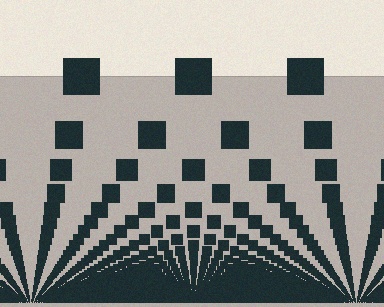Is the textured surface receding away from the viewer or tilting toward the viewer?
The surface appears to tilt toward the viewer. Texture elements get larger and sparser toward the top.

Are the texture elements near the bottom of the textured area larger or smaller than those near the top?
Smaller. The gradient is inverted — elements near the bottom are smaller and denser.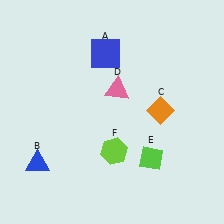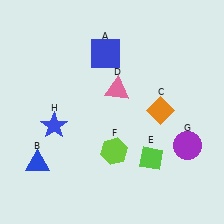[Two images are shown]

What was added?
A purple circle (G), a blue star (H) were added in Image 2.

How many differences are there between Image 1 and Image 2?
There are 2 differences between the two images.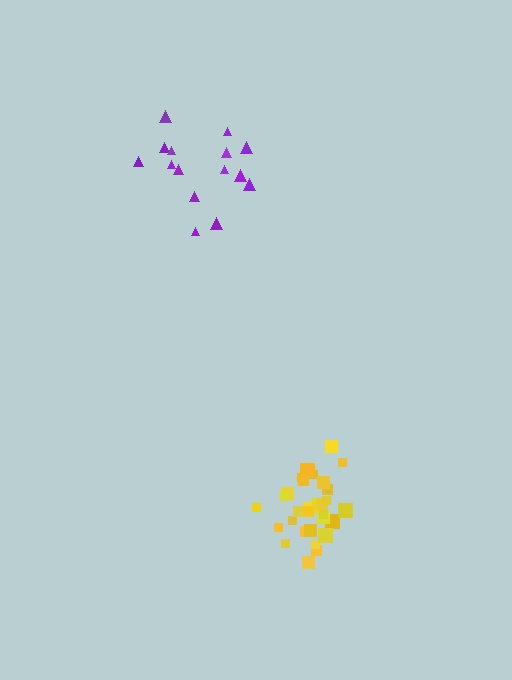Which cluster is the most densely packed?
Yellow.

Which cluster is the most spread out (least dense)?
Purple.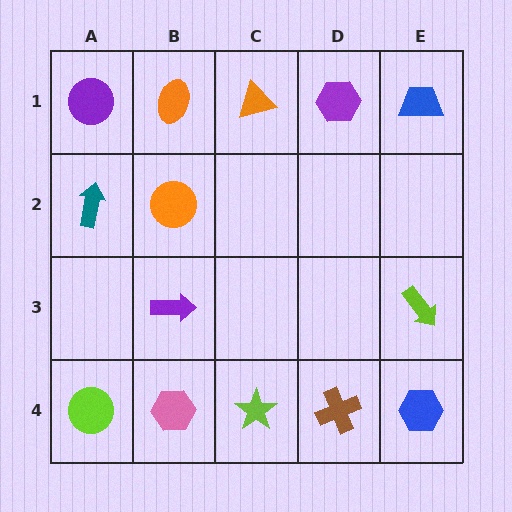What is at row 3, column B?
A purple arrow.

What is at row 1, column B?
An orange ellipse.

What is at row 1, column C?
An orange triangle.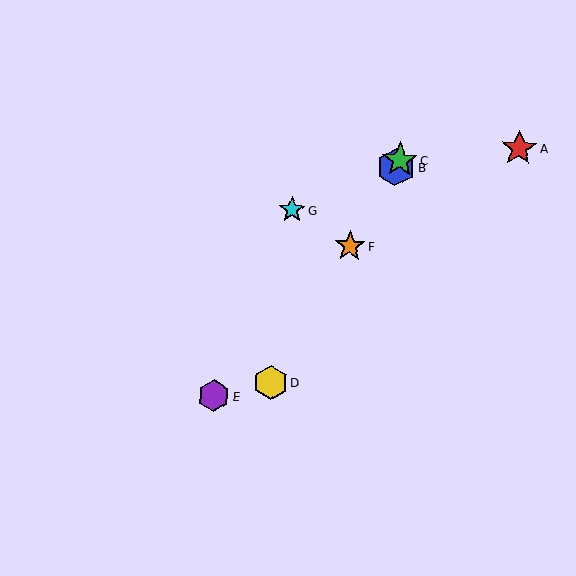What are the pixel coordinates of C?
Object C is at (400, 160).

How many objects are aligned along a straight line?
4 objects (B, C, D, F) are aligned along a straight line.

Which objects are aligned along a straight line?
Objects B, C, D, F are aligned along a straight line.